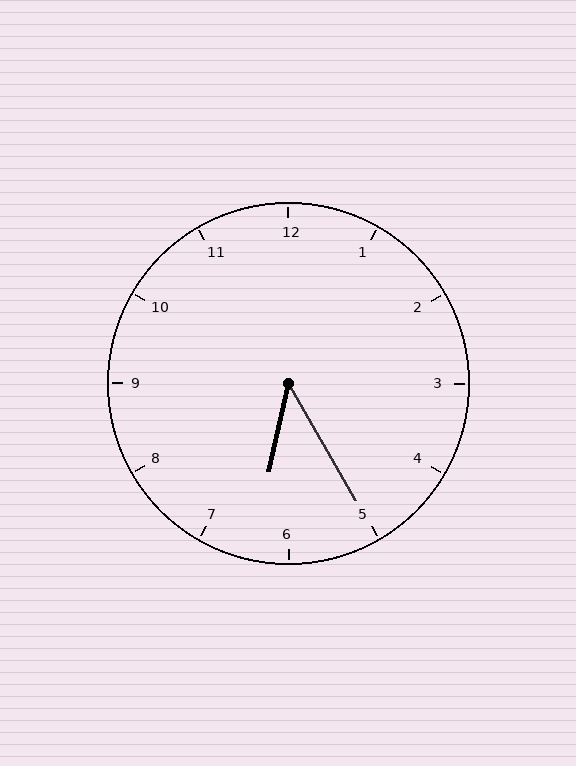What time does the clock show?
6:25.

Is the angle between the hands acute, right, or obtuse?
It is acute.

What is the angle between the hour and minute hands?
Approximately 42 degrees.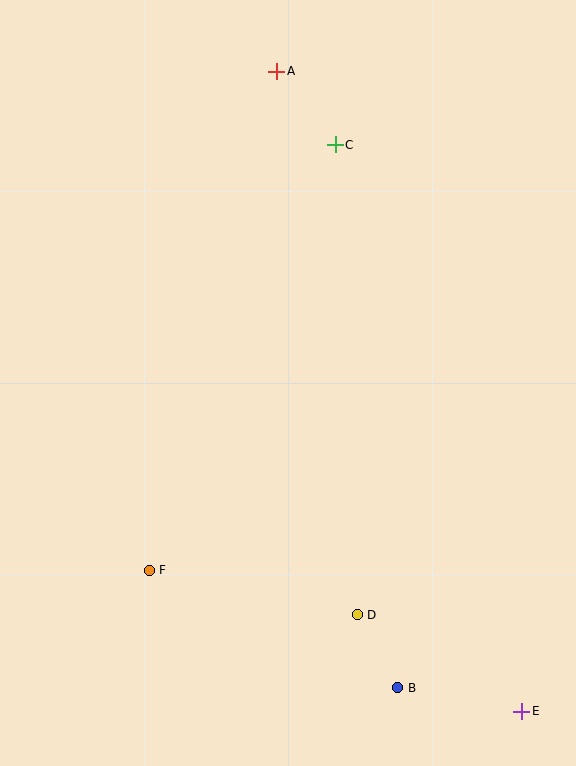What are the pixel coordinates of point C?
Point C is at (335, 145).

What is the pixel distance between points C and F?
The distance between C and F is 465 pixels.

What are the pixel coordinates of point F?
Point F is at (149, 570).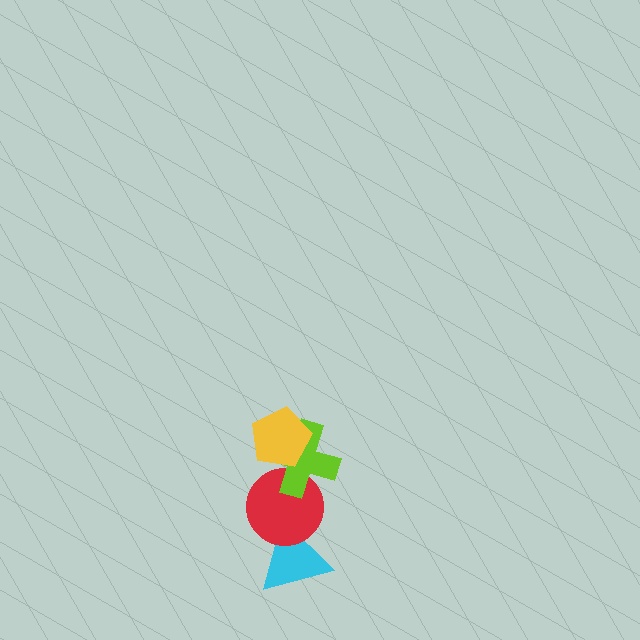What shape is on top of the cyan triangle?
The red circle is on top of the cyan triangle.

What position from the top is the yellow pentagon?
The yellow pentagon is 1st from the top.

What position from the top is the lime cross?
The lime cross is 2nd from the top.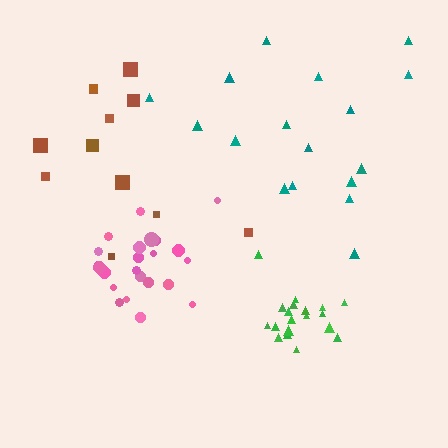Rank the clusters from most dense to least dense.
green, pink, teal, brown.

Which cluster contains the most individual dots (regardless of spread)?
Pink (23).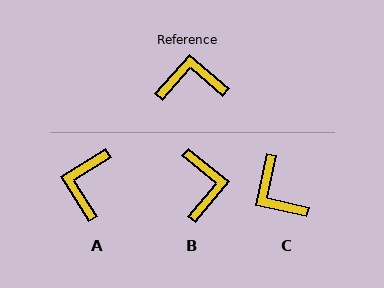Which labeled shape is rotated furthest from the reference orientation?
C, about 119 degrees away.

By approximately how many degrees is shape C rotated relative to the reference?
Approximately 119 degrees counter-clockwise.